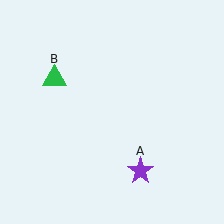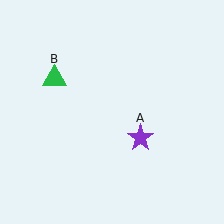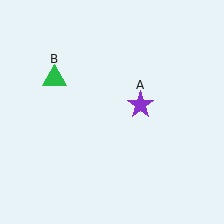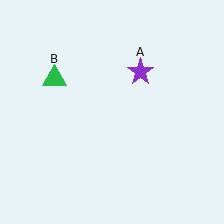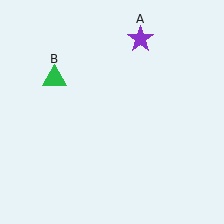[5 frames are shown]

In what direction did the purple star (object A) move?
The purple star (object A) moved up.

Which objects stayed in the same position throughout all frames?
Green triangle (object B) remained stationary.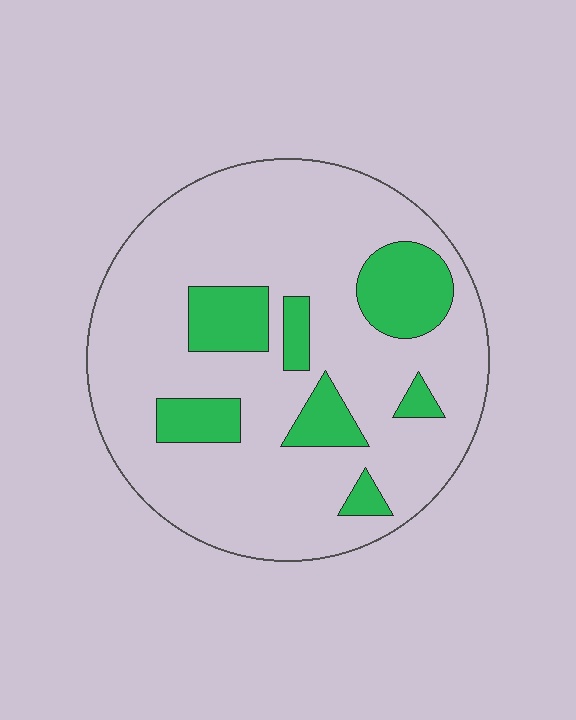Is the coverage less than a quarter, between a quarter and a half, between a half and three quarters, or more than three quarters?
Less than a quarter.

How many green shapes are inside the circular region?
7.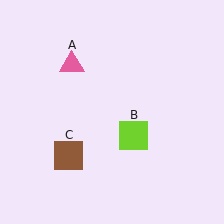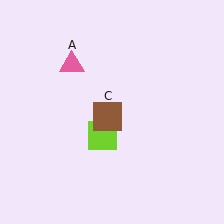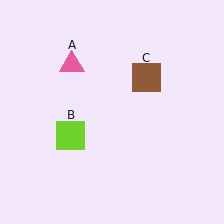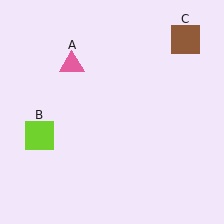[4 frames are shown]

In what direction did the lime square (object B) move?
The lime square (object B) moved left.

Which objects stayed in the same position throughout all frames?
Pink triangle (object A) remained stationary.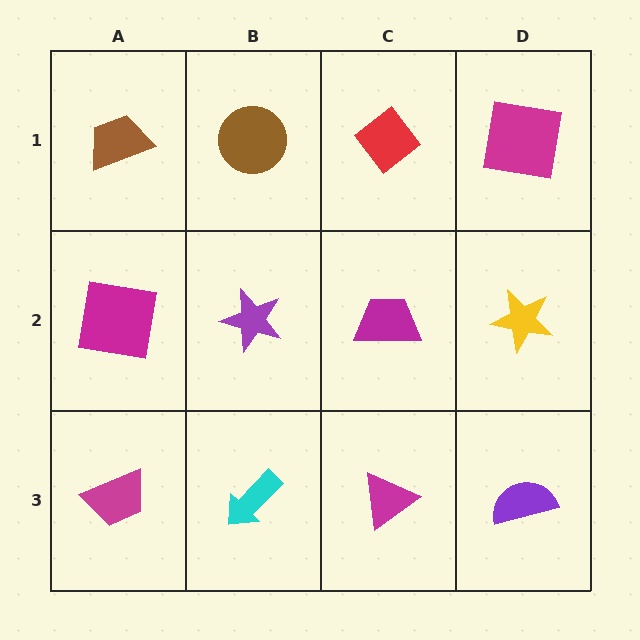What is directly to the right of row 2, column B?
A magenta trapezoid.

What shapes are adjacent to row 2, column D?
A magenta square (row 1, column D), a purple semicircle (row 3, column D), a magenta trapezoid (row 2, column C).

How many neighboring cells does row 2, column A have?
3.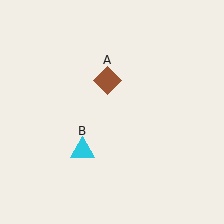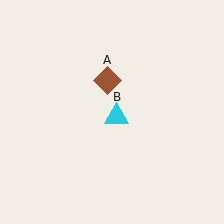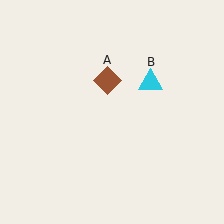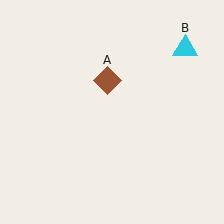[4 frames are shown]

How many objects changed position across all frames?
1 object changed position: cyan triangle (object B).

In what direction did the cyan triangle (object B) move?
The cyan triangle (object B) moved up and to the right.